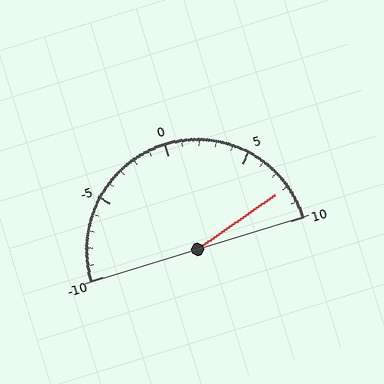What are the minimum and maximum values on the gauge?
The gauge ranges from -10 to 10.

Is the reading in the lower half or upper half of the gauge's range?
The reading is in the upper half of the range (-10 to 10).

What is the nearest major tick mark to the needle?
The nearest major tick mark is 10.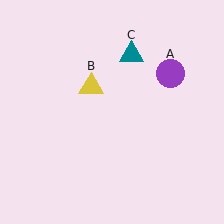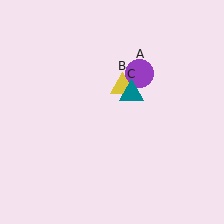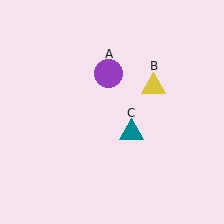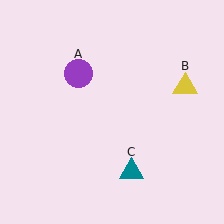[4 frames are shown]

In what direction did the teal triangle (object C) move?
The teal triangle (object C) moved down.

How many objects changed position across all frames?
3 objects changed position: purple circle (object A), yellow triangle (object B), teal triangle (object C).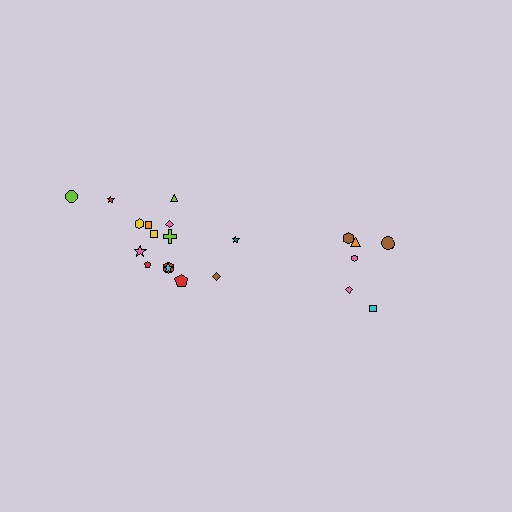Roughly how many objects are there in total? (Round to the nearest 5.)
Roughly 20 objects in total.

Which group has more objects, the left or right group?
The left group.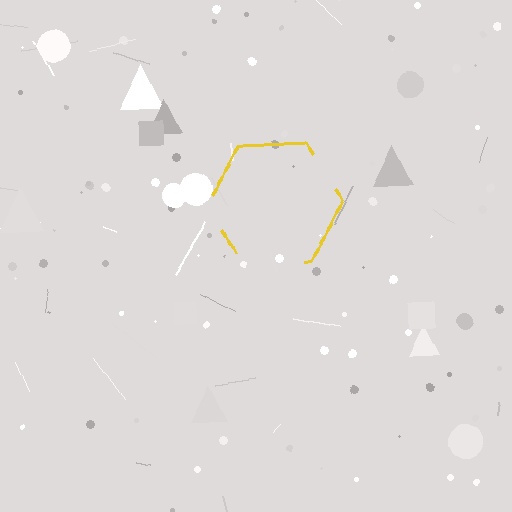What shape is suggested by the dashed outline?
The dashed outline suggests a hexagon.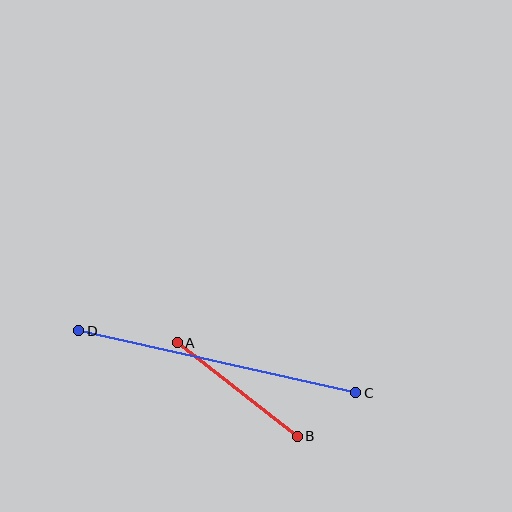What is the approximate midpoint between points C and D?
The midpoint is at approximately (217, 362) pixels.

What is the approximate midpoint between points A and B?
The midpoint is at approximately (237, 390) pixels.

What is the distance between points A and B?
The distance is approximately 152 pixels.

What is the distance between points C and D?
The distance is approximately 283 pixels.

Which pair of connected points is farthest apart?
Points C and D are farthest apart.